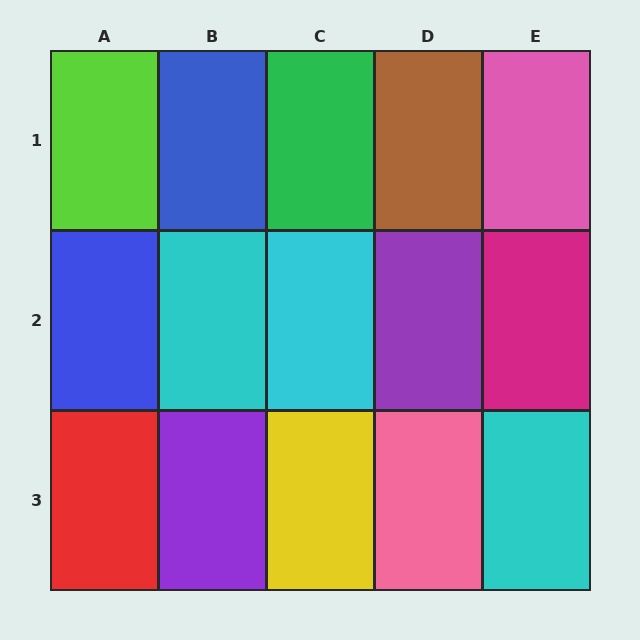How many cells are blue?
2 cells are blue.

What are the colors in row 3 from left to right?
Red, purple, yellow, pink, cyan.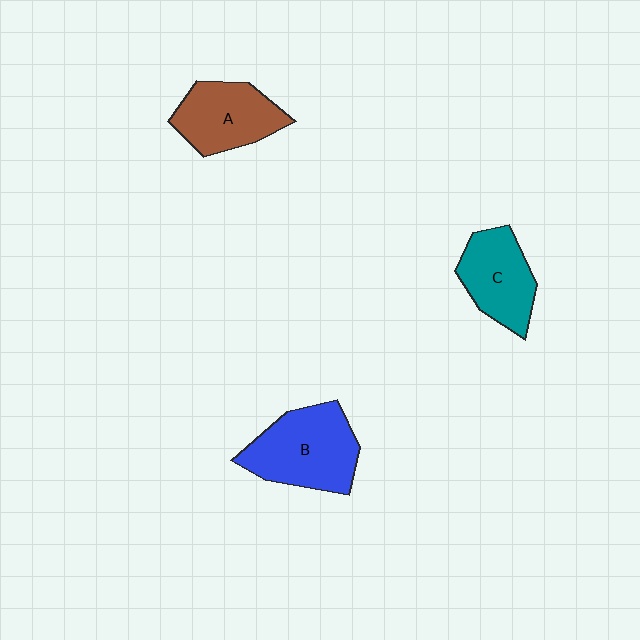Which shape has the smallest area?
Shape C (teal).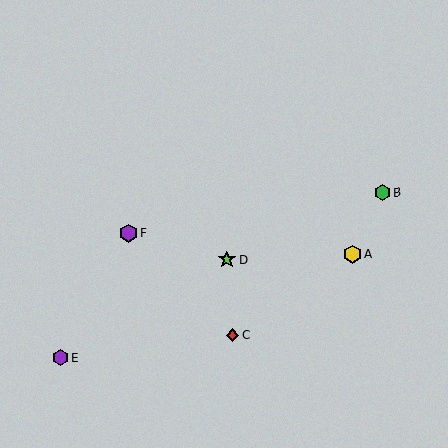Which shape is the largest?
The yellow hexagon (labeled A) is the largest.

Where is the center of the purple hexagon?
The center of the purple hexagon is at (129, 233).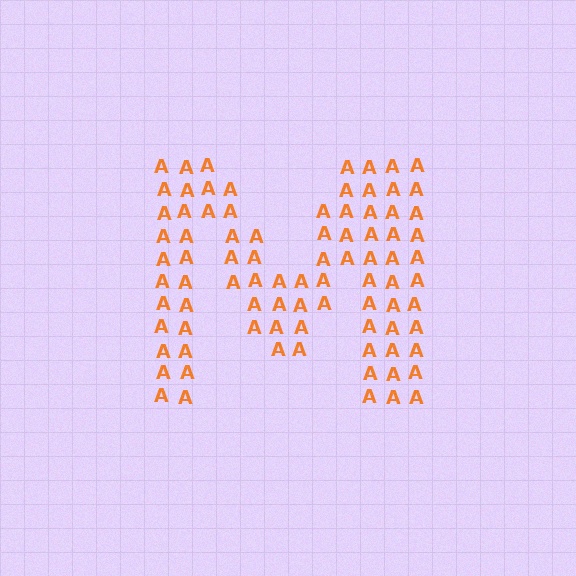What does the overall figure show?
The overall figure shows the letter M.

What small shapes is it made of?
It is made of small letter A's.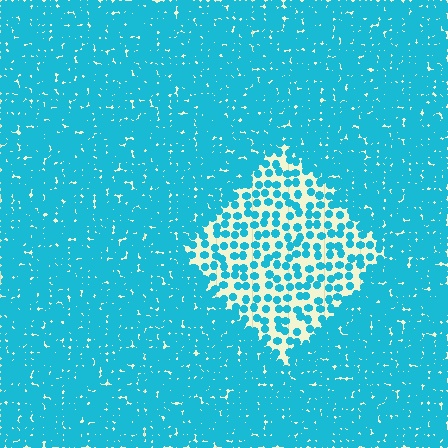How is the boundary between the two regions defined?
The boundary is defined by a change in element density (approximately 2.8x ratio). All elements are the same color, size, and shape.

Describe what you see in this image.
The image contains small cyan elements arranged at two different densities. A diamond-shaped region is visible where the elements are less densely packed than the surrounding area.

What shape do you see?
I see a diamond.